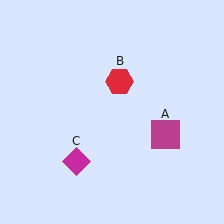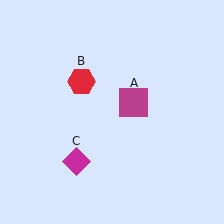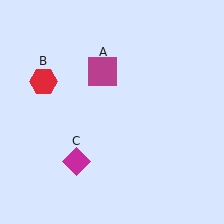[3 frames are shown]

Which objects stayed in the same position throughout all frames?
Magenta diamond (object C) remained stationary.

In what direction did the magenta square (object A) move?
The magenta square (object A) moved up and to the left.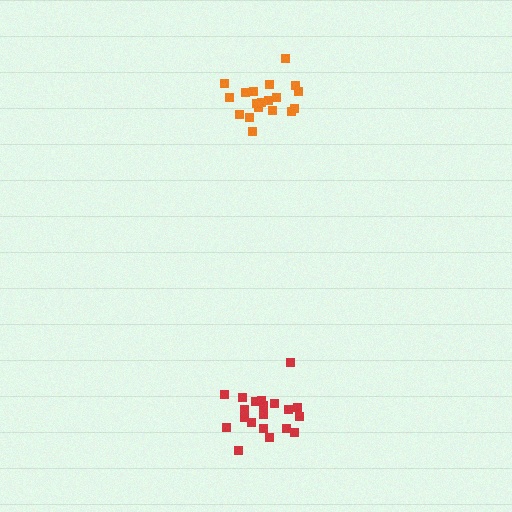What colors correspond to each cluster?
The clusters are colored: red, orange.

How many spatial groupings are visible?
There are 2 spatial groupings.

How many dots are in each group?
Group 1: 20 dots, Group 2: 19 dots (39 total).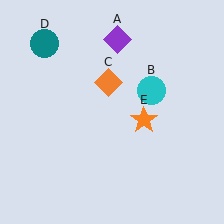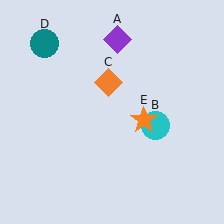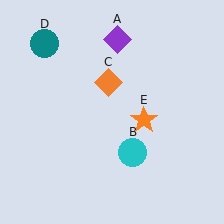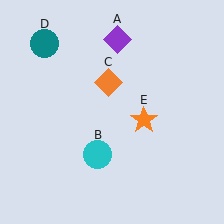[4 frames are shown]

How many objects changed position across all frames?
1 object changed position: cyan circle (object B).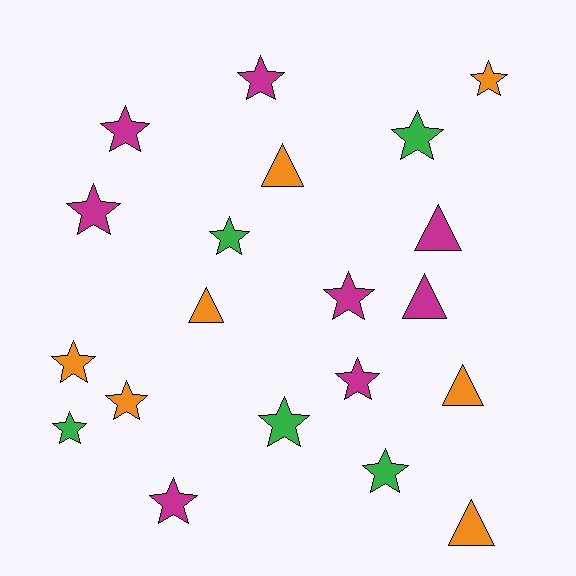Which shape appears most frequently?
Star, with 14 objects.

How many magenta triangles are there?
There are 2 magenta triangles.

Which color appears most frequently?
Magenta, with 8 objects.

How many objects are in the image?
There are 20 objects.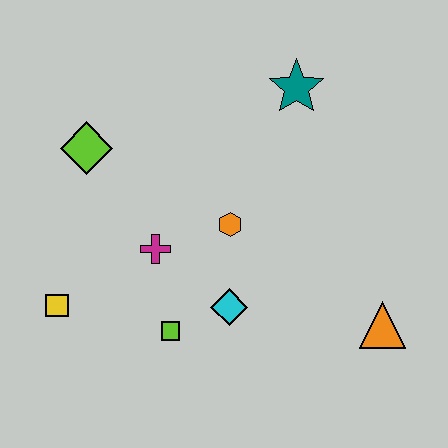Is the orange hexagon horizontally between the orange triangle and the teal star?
No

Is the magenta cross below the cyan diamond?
No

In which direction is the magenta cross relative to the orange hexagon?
The magenta cross is to the left of the orange hexagon.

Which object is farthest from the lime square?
The teal star is farthest from the lime square.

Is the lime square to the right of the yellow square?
Yes